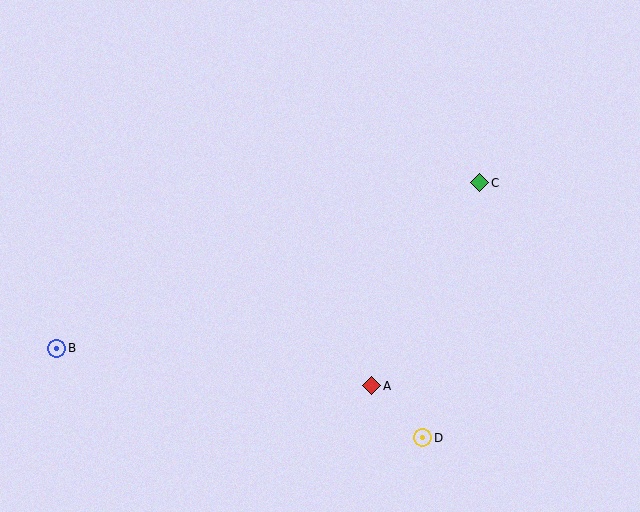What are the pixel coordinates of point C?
Point C is at (480, 183).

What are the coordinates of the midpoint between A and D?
The midpoint between A and D is at (397, 412).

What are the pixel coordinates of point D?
Point D is at (423, 438).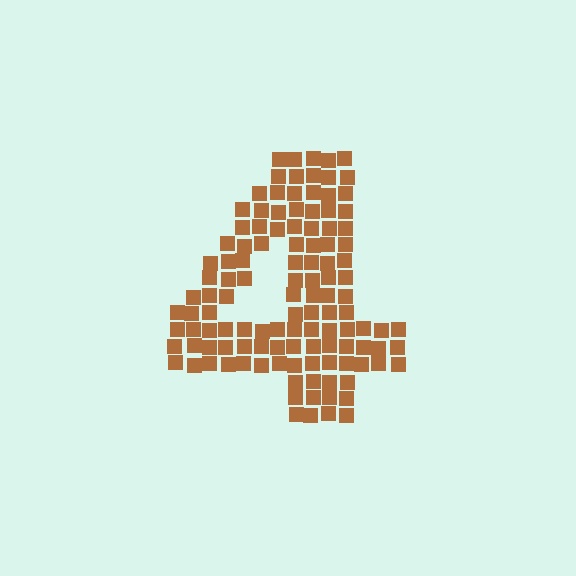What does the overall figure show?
The overall figure shows the digit 4.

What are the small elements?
The small elements are squares.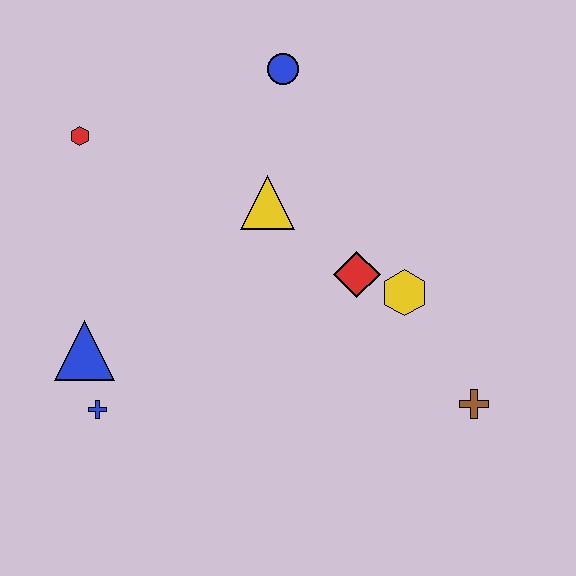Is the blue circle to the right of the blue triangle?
Yes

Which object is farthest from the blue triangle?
The brown cross is farthest from the blue triangle.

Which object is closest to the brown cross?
The yellow hexagon is closest to the brown cross.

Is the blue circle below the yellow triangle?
No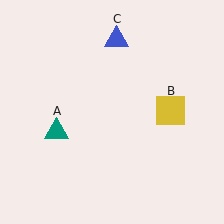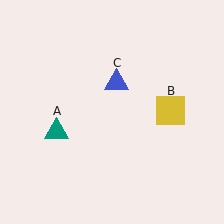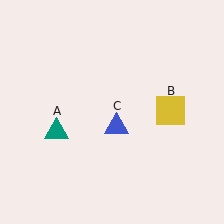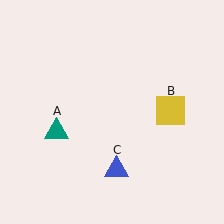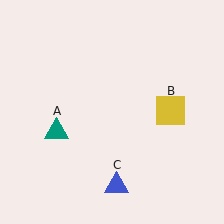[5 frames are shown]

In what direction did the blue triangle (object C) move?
The blue triangle (object C) moved down.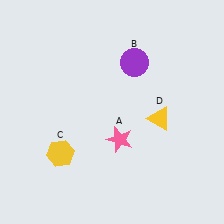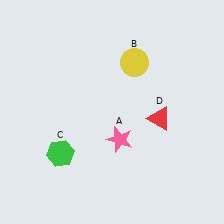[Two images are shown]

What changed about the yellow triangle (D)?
In Image 1, D is yellow. In Image 2, it changed to red.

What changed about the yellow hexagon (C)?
In Image 1, C is yellow. In Image 2, it changed to green.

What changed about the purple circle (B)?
In Image 1, B is purple. In Image 2, it changed to yellow.